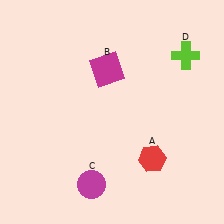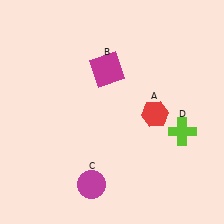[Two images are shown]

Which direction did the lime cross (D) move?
The lime cross (D) moved down.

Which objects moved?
The objects that moved are: the red hexagon (A), the lime cross (D).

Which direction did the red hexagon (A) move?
The red hexagon (A) moved up.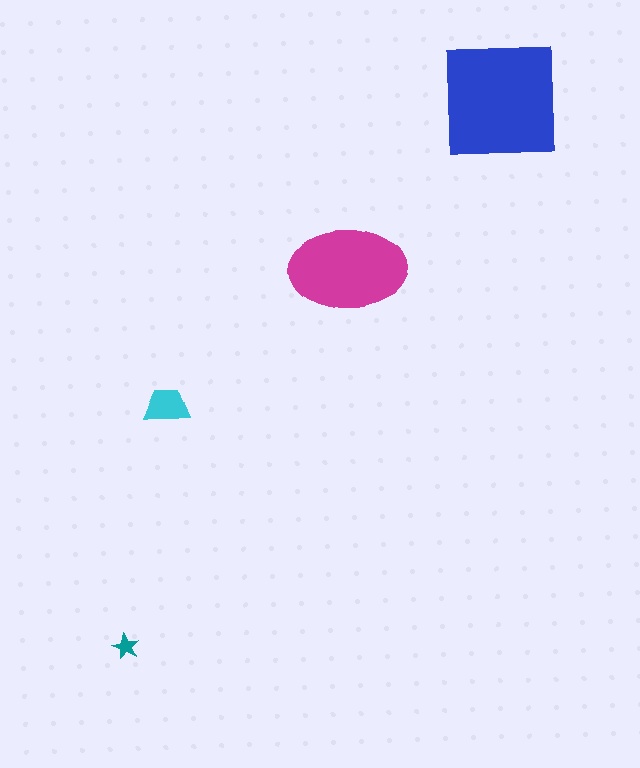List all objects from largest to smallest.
The blue square, the magenta ellipse, the cyan trapezoid, the teal star.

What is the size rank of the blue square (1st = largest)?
1st.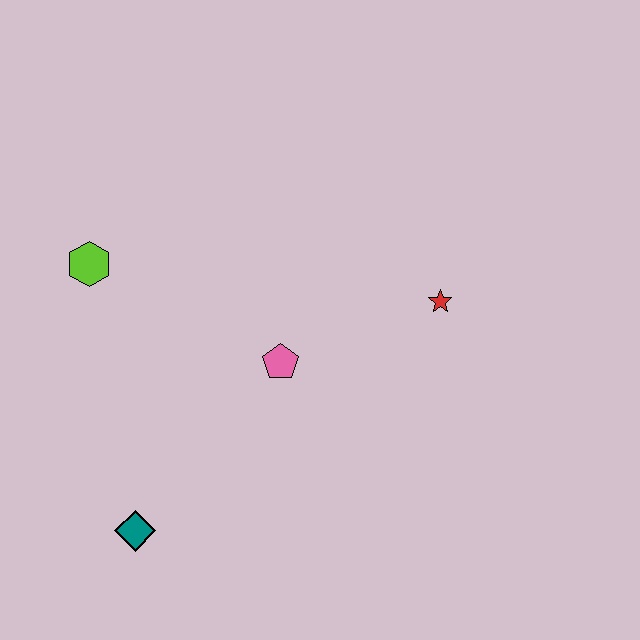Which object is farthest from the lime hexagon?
The red star is farthest from the lime hexagon.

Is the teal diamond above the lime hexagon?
No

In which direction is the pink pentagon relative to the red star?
The pink pentagon is to the left of the red star.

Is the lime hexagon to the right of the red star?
No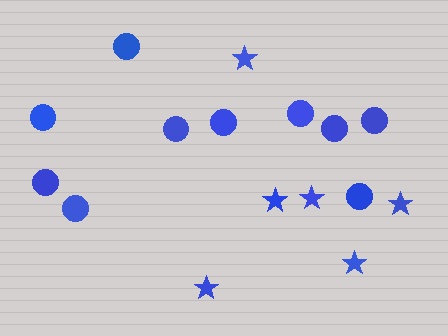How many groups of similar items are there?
There are 2 groups: one group of circles (10) and one group of stars (6).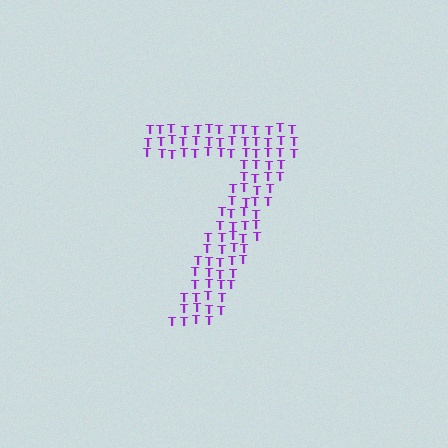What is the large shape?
The large shape is the digit 7.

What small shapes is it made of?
It is made of small letter T's.